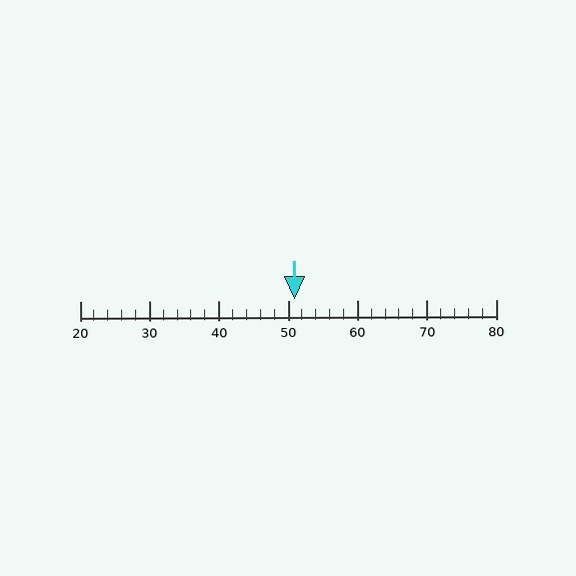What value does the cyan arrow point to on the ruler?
The cyan arrow points to approximately 51.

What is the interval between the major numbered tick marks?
The major tick marks are spaced 10 units apart.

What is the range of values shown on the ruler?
The ruler shows values from 20 to 80.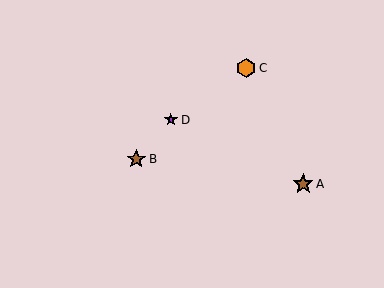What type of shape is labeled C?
Shape C is an orange hexagon.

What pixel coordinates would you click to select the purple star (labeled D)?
Click at (171, 120) to select the purple star D.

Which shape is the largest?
The brown star (labeled A) is the largest.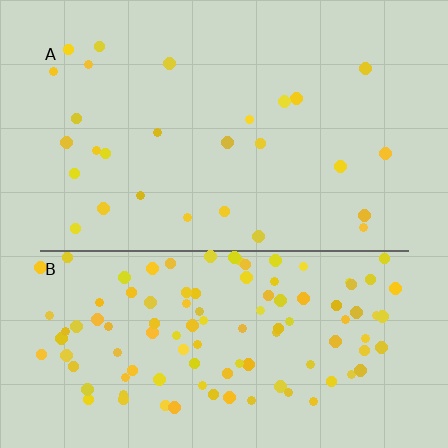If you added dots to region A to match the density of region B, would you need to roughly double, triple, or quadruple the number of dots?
Approximately quadruple.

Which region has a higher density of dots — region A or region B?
B (the bottom).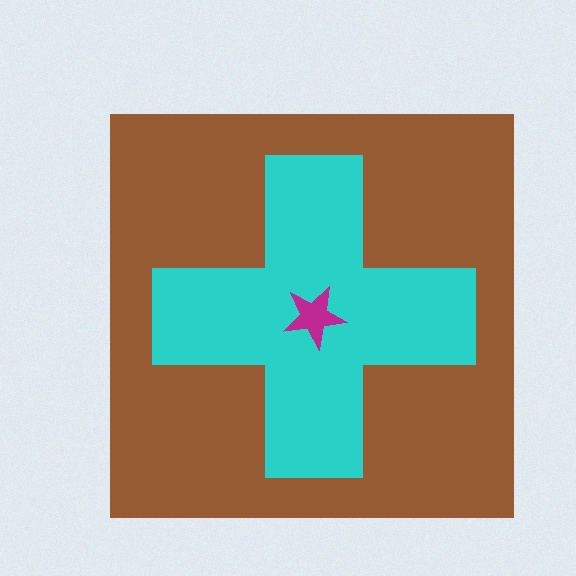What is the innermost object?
The magenta star.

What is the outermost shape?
The brown square.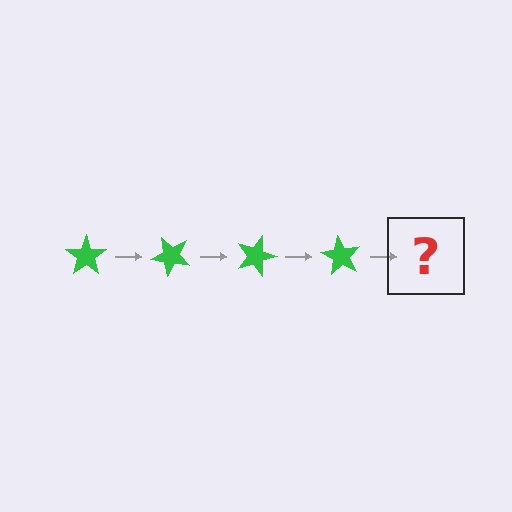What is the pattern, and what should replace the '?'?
The pattern is that the star rotates 45 degrees each step. The '?' should be a green star rotated 180 degrees.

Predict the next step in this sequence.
The next step is a green star rotated 180 degrees.